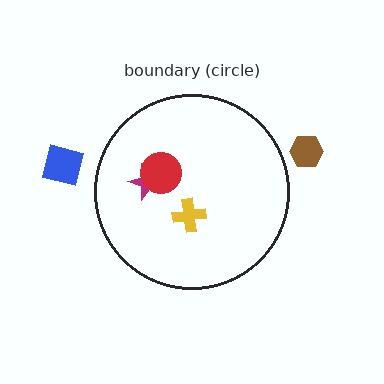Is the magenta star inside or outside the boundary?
Inside.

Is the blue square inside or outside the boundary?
Outside.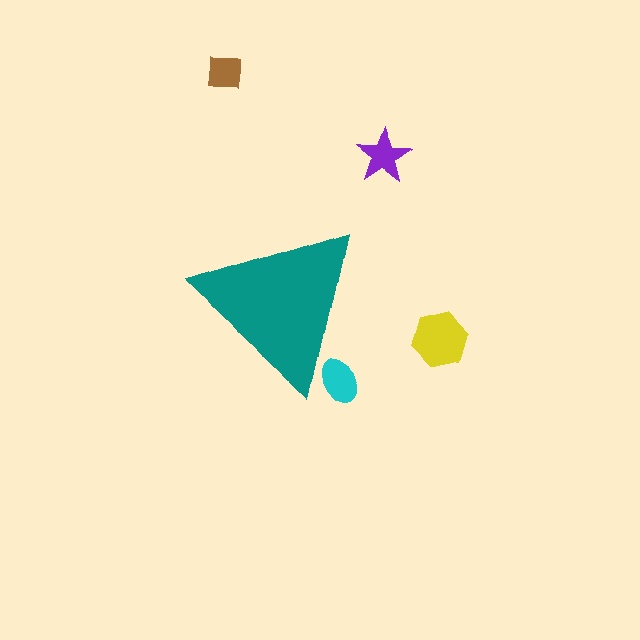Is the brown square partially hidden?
No, the brown square is fully visible.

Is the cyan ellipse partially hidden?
Yes, the cyan ellipse is partially hidden behind the teal triangle.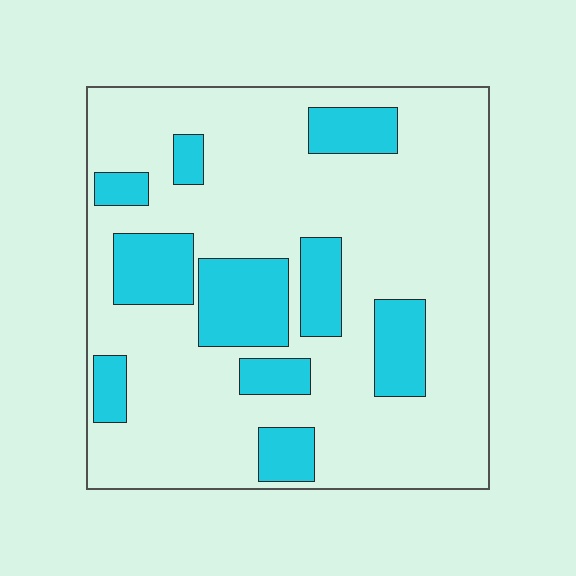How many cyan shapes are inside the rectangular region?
10.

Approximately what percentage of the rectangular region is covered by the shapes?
Approximately 25%.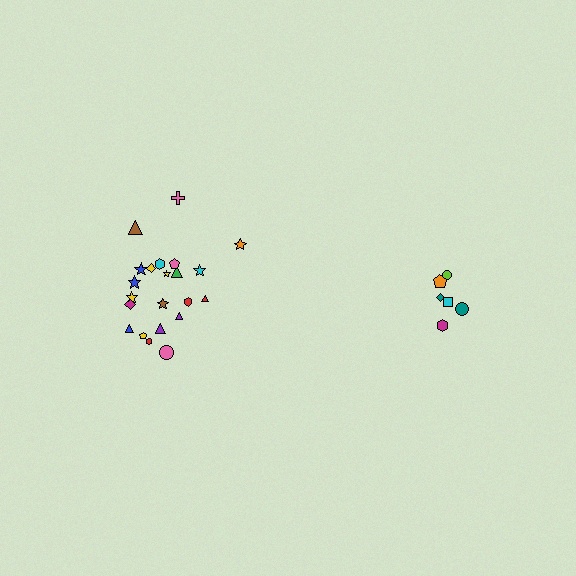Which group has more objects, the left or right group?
The left group.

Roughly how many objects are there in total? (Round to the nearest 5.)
Roughly 30 objects in total.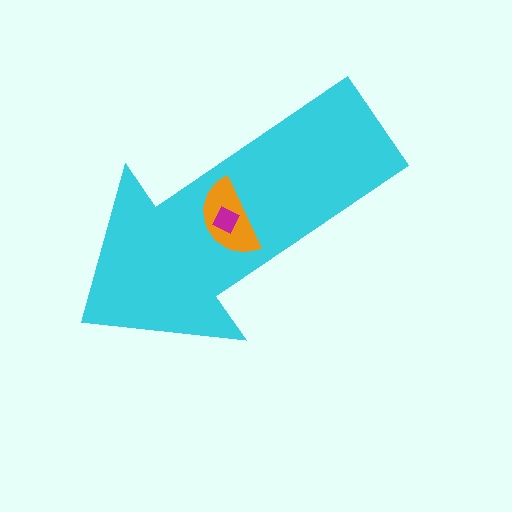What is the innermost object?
The magenta square.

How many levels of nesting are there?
3.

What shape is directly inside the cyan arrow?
The orange semicircle.